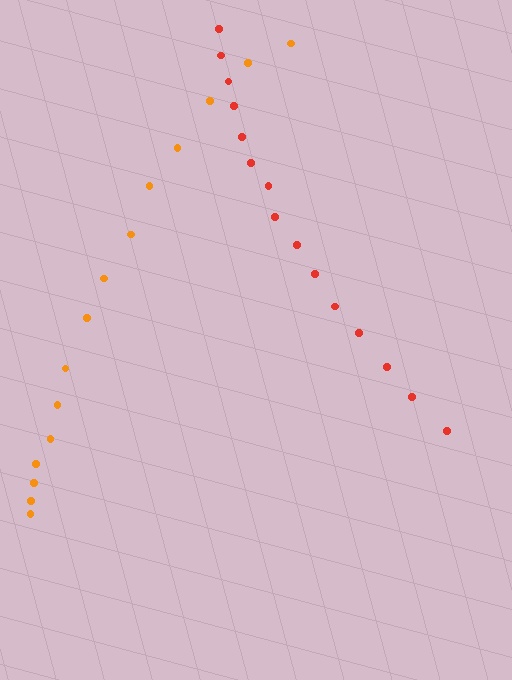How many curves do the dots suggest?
There are 2 distinct paths.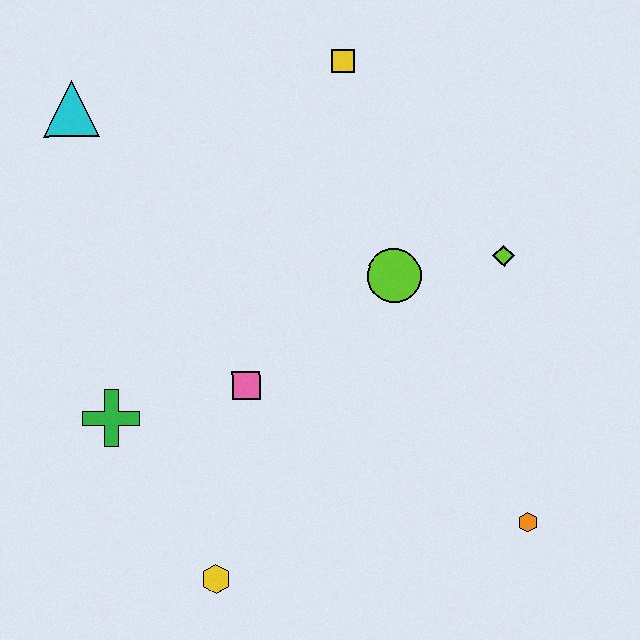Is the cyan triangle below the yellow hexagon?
No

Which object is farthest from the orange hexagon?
The cyan triangle is farthest from the orange hexagon.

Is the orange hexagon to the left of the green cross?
No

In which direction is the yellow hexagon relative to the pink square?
The yellow hexagon is below the pink square.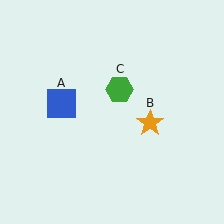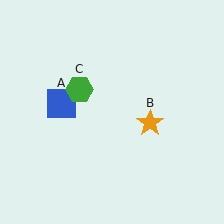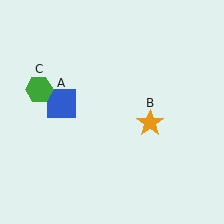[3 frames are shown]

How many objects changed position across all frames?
1 object changed position: green hexagon (object C).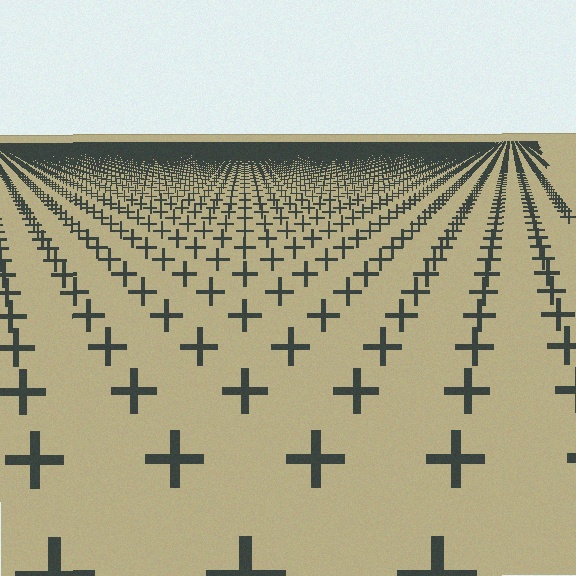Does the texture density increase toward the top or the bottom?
Density increases toward the top.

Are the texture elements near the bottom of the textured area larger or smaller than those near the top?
Larger. Near the bottom, elements are closer to the viewer and appear at a bigger on-screen size.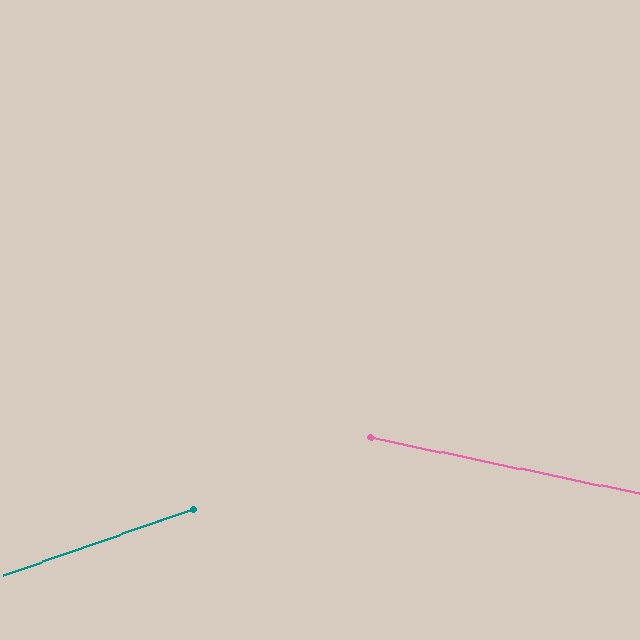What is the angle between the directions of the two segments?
Approximately 31 degrees.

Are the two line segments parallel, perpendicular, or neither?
Neither parallel nor perpendicular — they differ by about 31°.